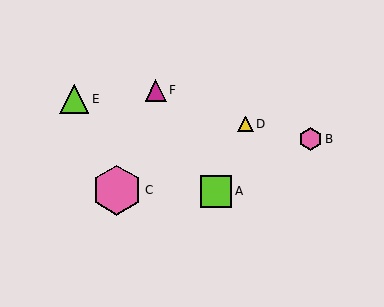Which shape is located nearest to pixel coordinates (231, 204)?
The lime square (labeled A) at (216, 191) is nearest to that location.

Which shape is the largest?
The pink hexagon (labeled C) is the largest.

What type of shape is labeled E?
Shape E is a lime triangle.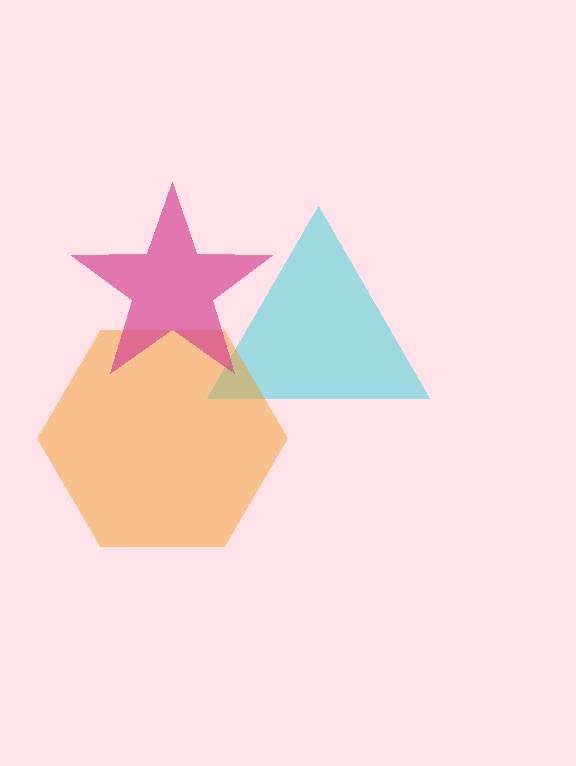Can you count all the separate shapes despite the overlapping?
Yes, there are 3 separate shapes.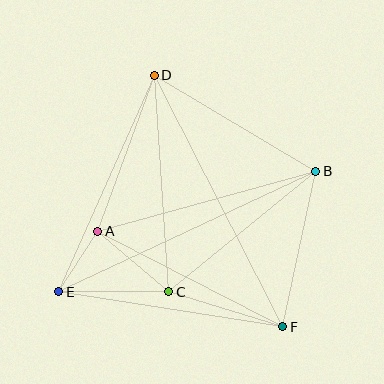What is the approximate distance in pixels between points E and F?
The distance between E and F is approximately 227 pixels.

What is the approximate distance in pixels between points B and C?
The distance between B and C is approximately 190 pixels.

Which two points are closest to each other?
Points A and E are closest to each other.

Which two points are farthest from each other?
Points B and E are farthest from each other.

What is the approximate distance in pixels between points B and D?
The distance between B and D is approximately 188 pixels.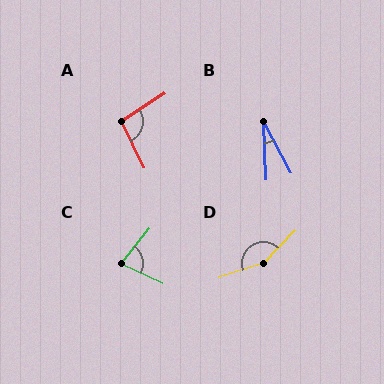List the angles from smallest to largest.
B (25°), C (76°), A (98°), D (152°).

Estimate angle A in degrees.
Approximately 98 degrees.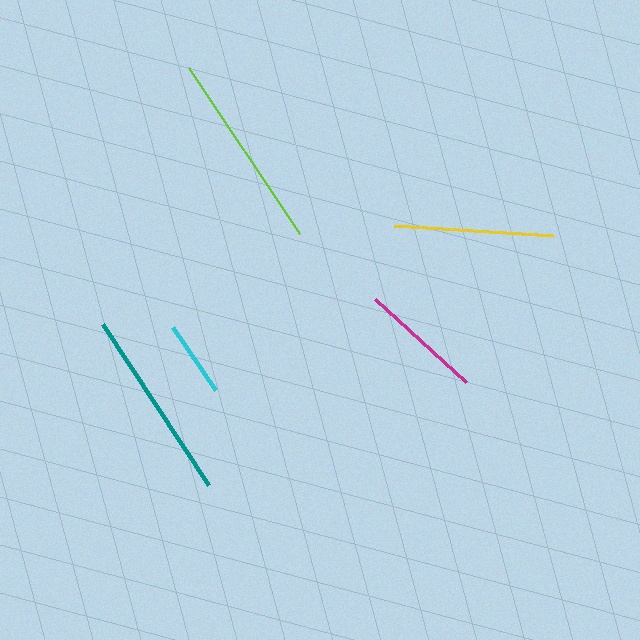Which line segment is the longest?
The lime line is the longest at approximately 200 pixels.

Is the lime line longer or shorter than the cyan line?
The lime line is longer than the cyan line.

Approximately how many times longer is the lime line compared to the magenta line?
The lime line is approximately 1.6 times the length of the magenta line.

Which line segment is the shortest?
The cyan line is the shortest at approximately 77 pixels.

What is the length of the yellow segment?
The yellow segment is approximately 159 pixels long.